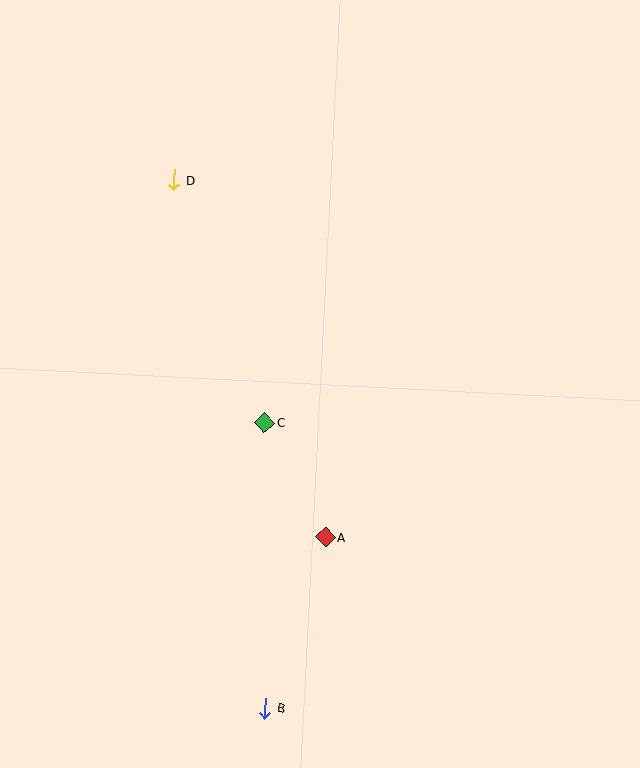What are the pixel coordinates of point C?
Point C is at (264, 422).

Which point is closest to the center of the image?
Point C at (264, 422) is closest to the center.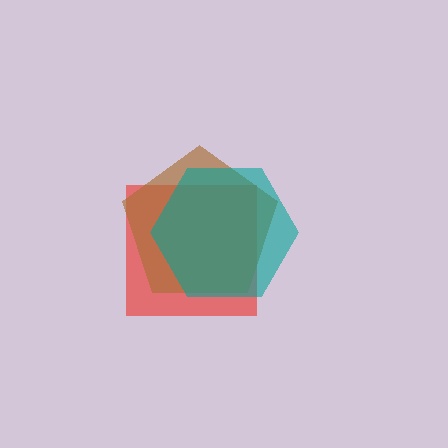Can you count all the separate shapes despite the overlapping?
Yes, there are 3 separate shapes.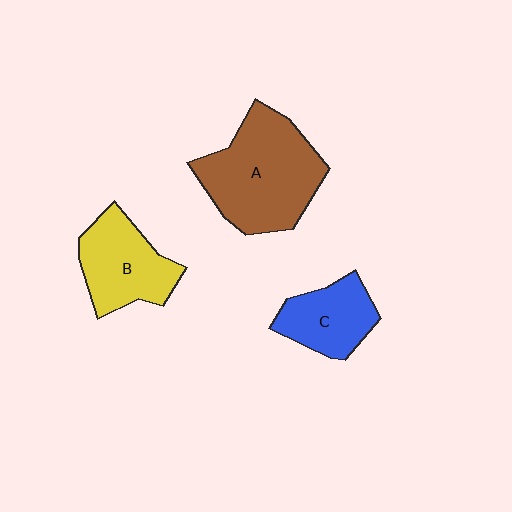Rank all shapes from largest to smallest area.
From largest to smallest: A (brown), B (yellow), C (blue).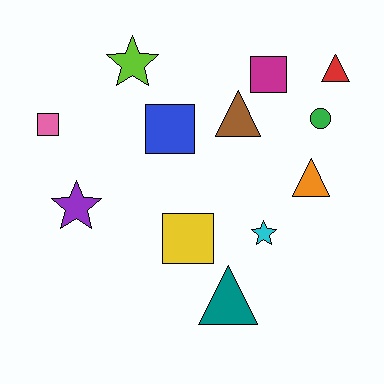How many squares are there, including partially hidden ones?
There are 4 squares.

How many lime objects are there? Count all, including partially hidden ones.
There is 1 lime object.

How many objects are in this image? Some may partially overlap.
There are 12 objects.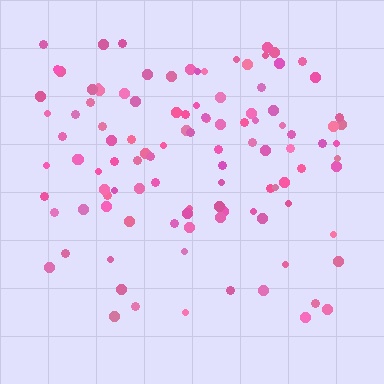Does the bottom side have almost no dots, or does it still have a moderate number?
Still a moderate number, just noticeably fewer than the top.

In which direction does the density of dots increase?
From bottom to top, with the top side densest.